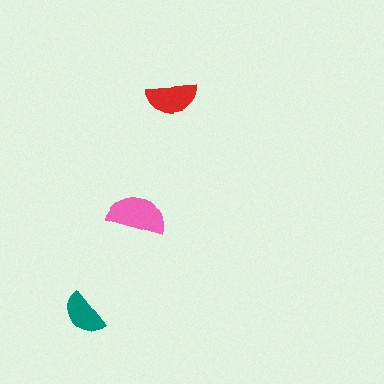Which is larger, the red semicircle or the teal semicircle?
The red one.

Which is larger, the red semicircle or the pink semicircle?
The pink one.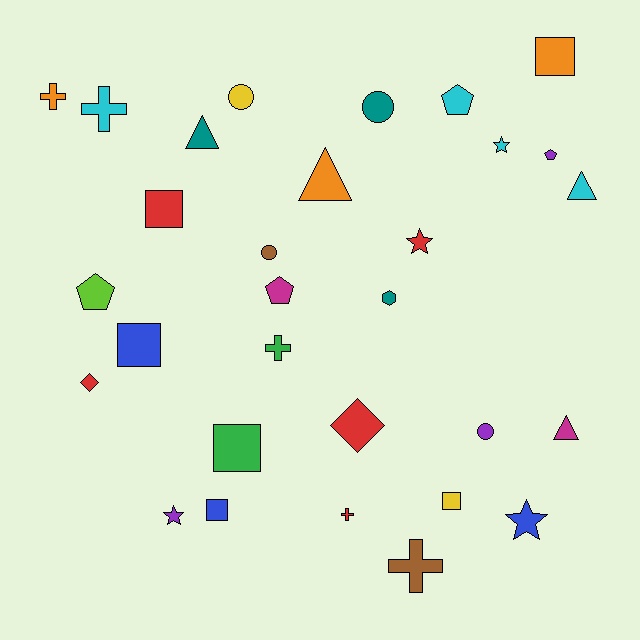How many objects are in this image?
There are 30 objects.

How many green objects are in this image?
There are 2 green objects.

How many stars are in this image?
There are 4 stars.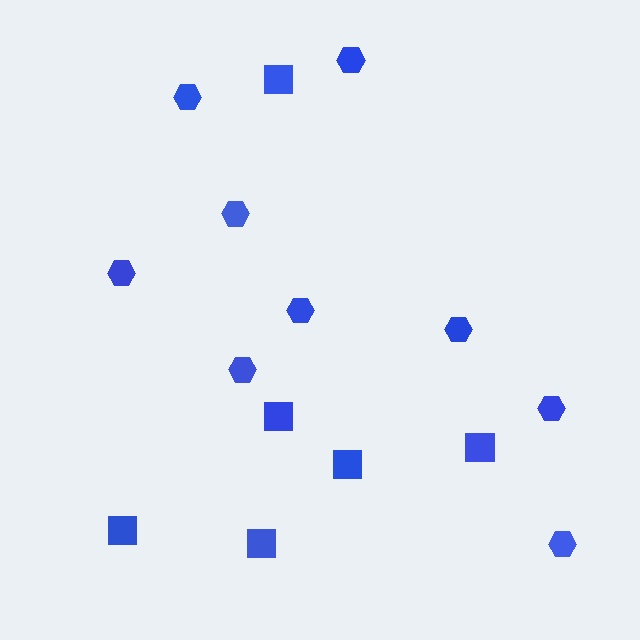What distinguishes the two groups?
There are 2 groups: one group of squares (6) and one group of hexagons (9).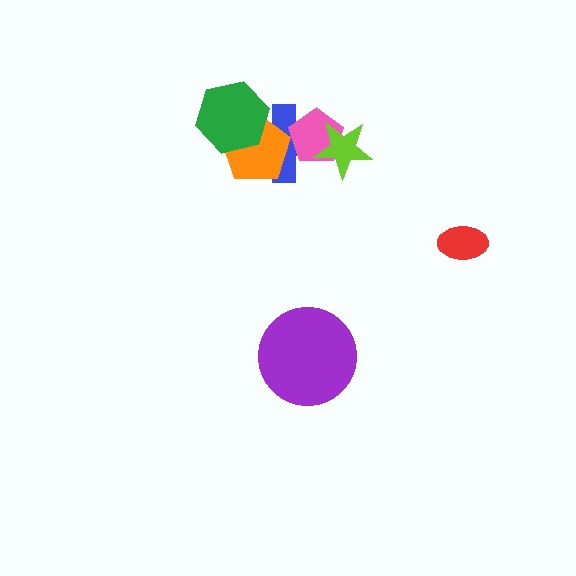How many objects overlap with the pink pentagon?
2 objects overlap with the pink pentagon.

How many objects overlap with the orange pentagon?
2 objects overlap with the orange pentagon.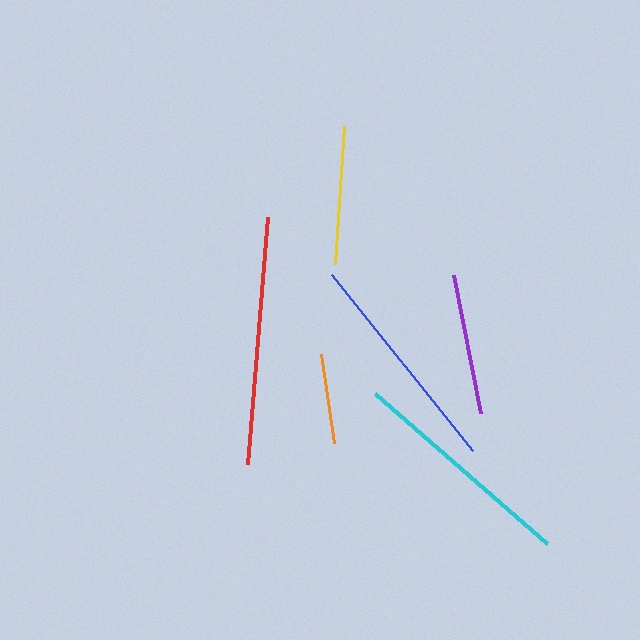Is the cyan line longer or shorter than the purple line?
The cyan line is longer than the purple line.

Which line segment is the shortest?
The orange line is the shortest at approximately 91 pixels.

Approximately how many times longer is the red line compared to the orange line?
The red line is approximately 2.7 times the length of the orange line.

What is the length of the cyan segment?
The cyan segment is approximately 229 pixels long.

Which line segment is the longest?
The red line is the longest at approximately 248 pixels.